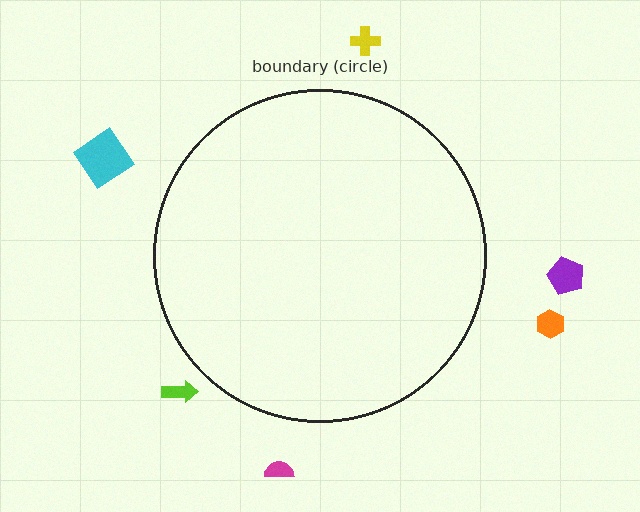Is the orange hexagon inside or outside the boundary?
Outside.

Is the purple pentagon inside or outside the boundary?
Outside.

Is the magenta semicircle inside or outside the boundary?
Outside.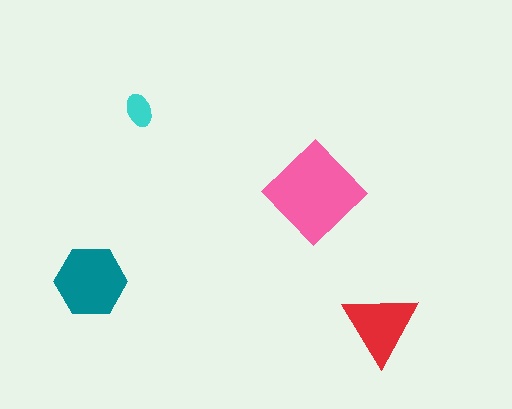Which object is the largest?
The pink diamond.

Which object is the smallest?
The cyan ellipse.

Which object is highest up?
The cyan ellipse is topmost.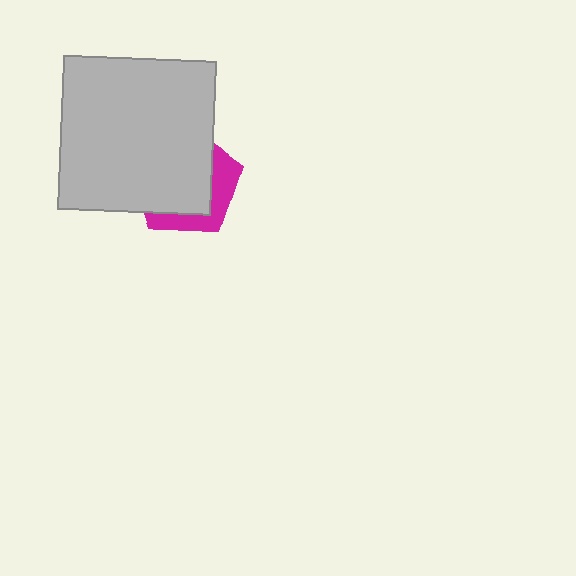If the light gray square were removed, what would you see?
You would see the complete magenta pentagon.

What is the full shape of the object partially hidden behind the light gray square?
The partially hidden object is a magenta pentagon.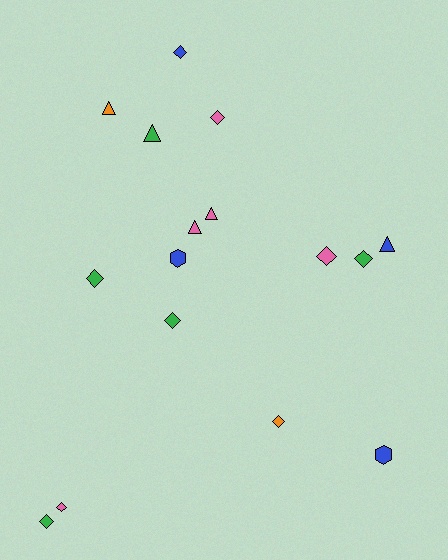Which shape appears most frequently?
Diamond, with 9 objects.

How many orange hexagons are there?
There are no orange hexagons.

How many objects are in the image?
There are 16 objects.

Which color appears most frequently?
Pink, with 5 objects.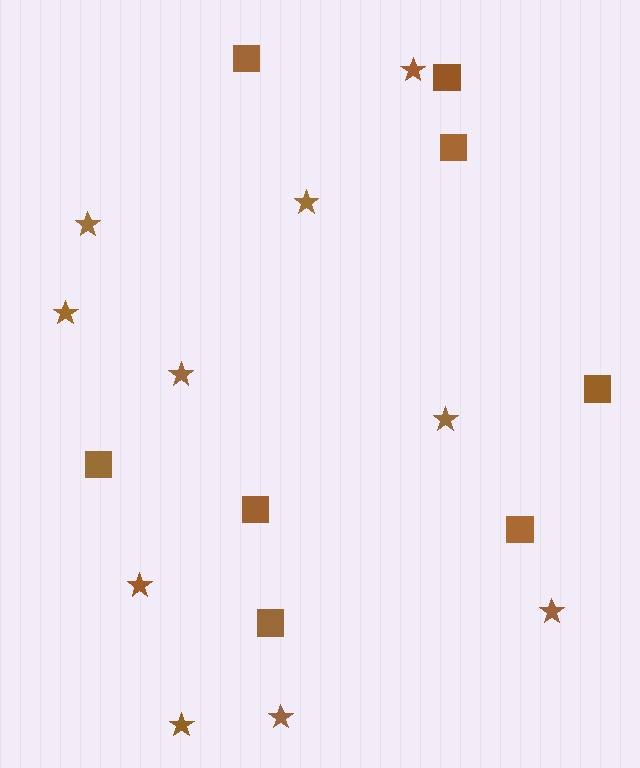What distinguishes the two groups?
There are 2 groups: one group of stars (10) and one group of squares (8).